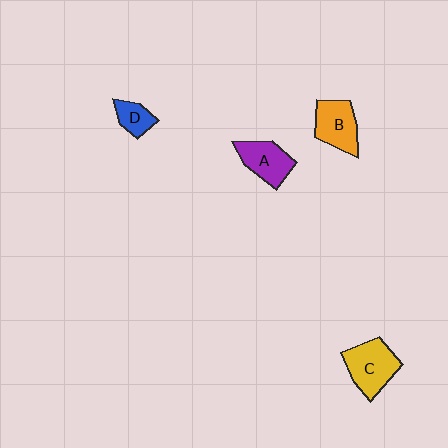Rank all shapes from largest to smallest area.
From largest to smallest: C (yellow), B (orange), A (purple), D (blue).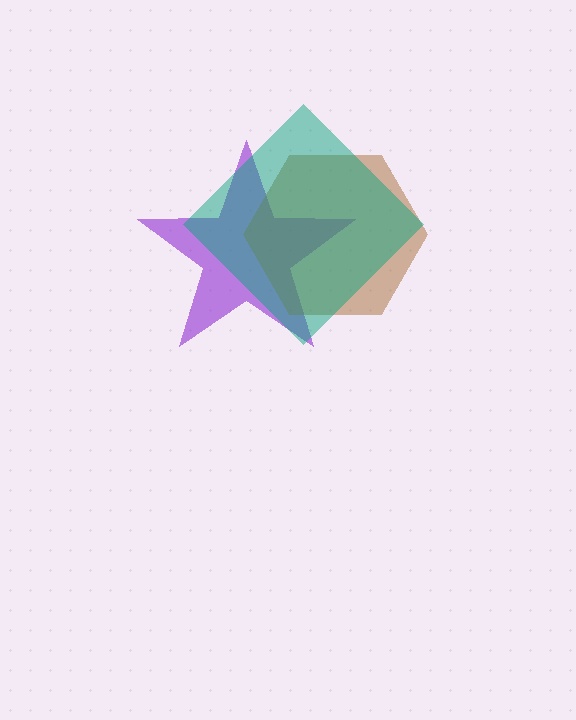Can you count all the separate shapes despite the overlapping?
Yes, there are 3 separate shapes.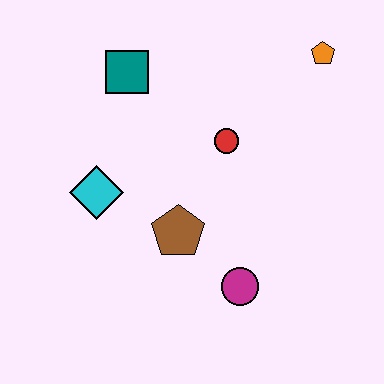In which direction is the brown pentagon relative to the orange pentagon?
The brown pentagon is below the orange pentagon.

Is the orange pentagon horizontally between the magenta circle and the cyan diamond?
No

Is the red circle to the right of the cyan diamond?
Yes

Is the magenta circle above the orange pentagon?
No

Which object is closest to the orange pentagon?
The red circle is closest to the orange pentagon.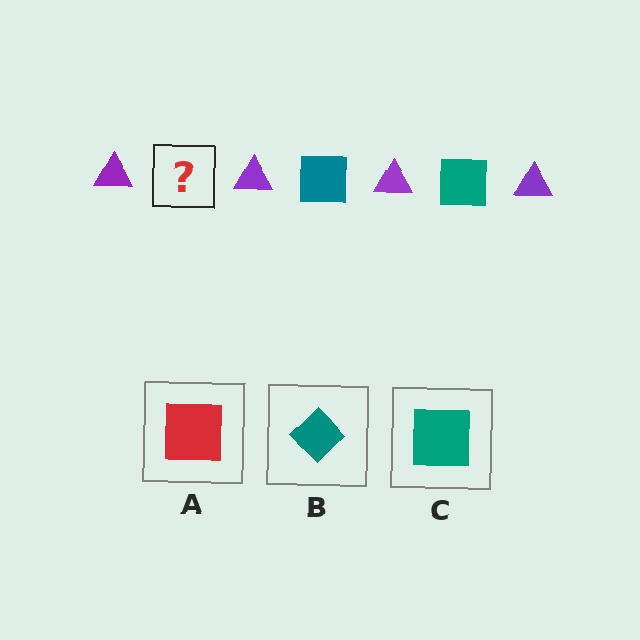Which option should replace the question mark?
Option C.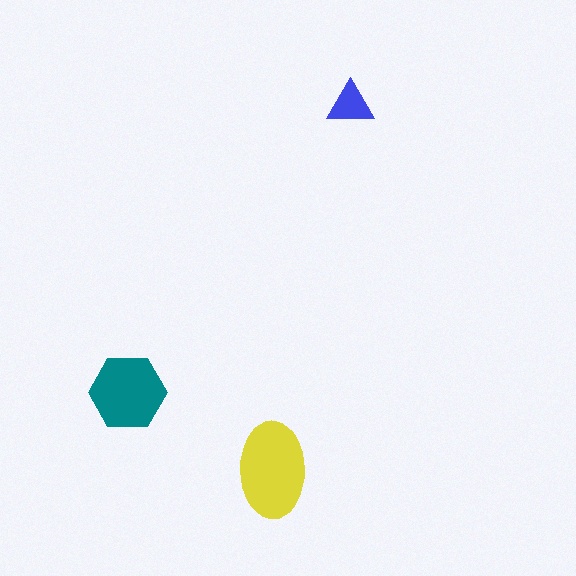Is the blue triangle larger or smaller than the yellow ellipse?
Smaller.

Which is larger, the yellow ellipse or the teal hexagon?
The yellow ellipse.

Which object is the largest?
The yellow ellipse.